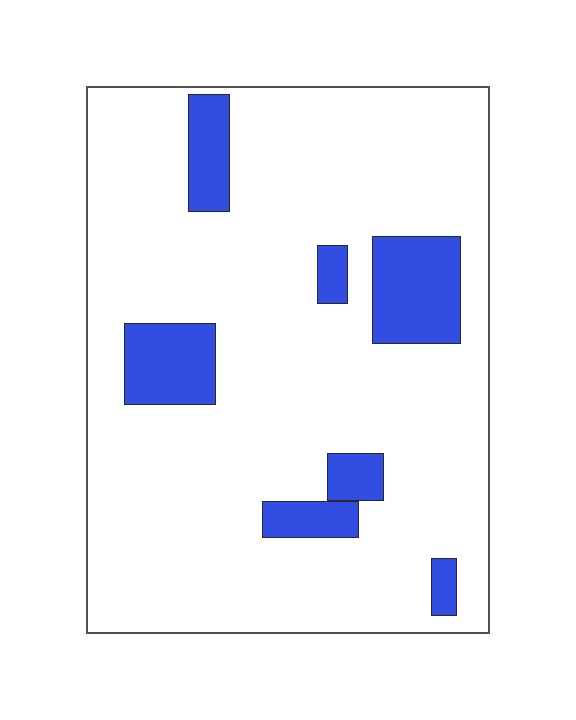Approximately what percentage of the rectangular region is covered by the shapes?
Approximately 15%.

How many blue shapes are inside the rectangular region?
7.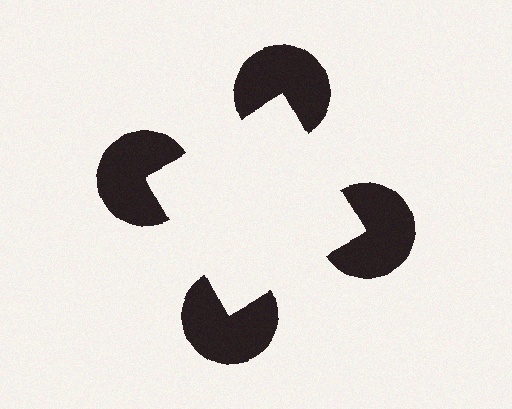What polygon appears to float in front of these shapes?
An illusory square — its edges are inferred from the aligned wedge cuts in the pac-man discs, not physically drawn.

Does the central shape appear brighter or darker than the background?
It typically appears slightly brighter than the background, even though no actual brightness change is drawn.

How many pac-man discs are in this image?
There are 4 — one at each vertex of the illusory square.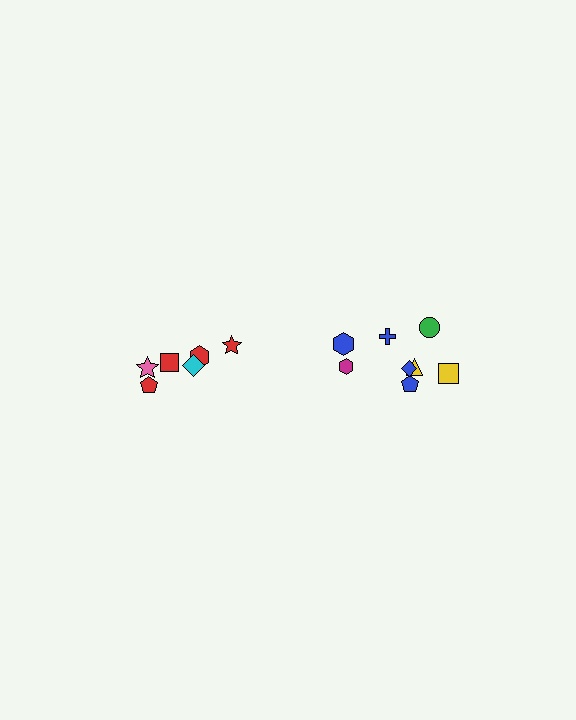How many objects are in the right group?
There are 8 objects.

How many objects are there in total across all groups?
There are 14 objects.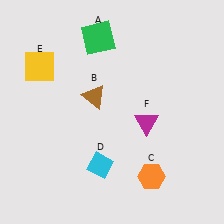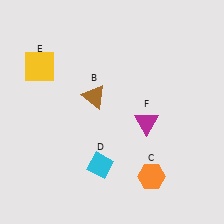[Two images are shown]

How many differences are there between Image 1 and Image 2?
There is 1 difference between the two images.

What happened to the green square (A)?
The green square (A) was removed in Image 2. It was in the top-left area of Image 1.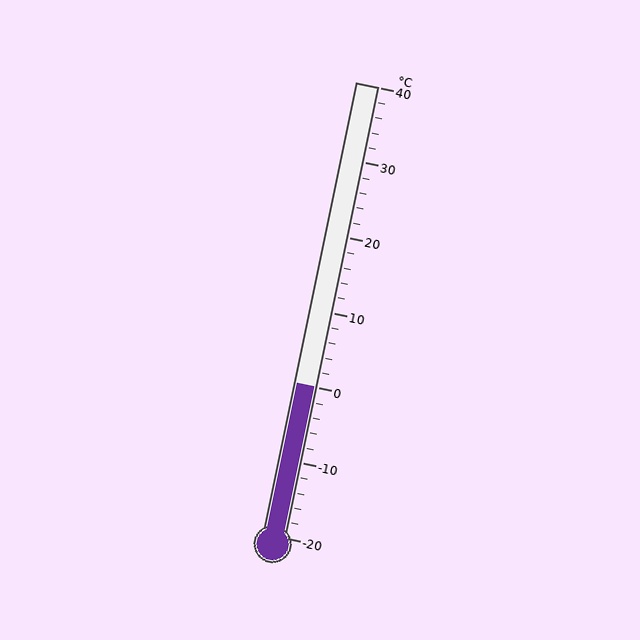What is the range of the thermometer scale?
The thermometer scale ranges from -20°C to 40°C.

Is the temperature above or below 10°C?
The temperature is below 10°C.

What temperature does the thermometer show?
The thermometer shows approximately 0°C.